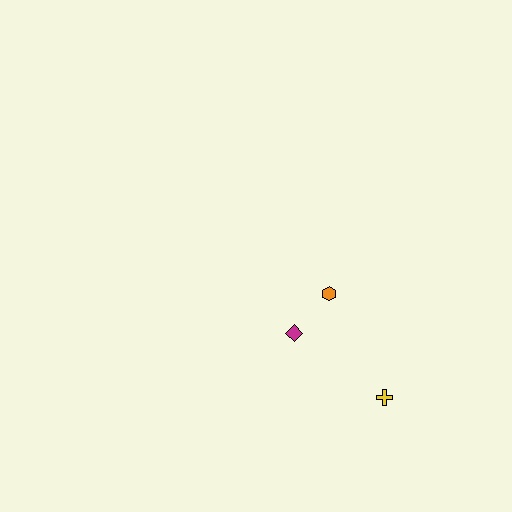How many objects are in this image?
There are 3 objects.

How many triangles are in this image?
There are no triangles.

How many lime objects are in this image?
There are no lime objects.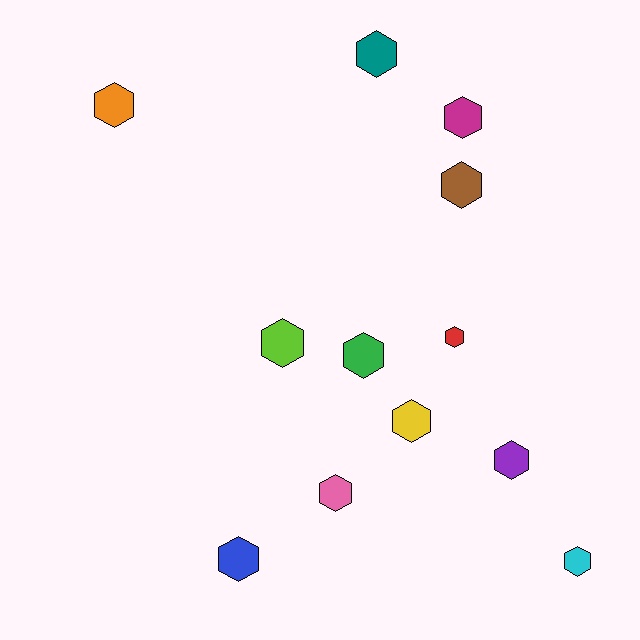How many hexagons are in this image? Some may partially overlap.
There are 12 hexagons.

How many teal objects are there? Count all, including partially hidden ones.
There is 1 teal object.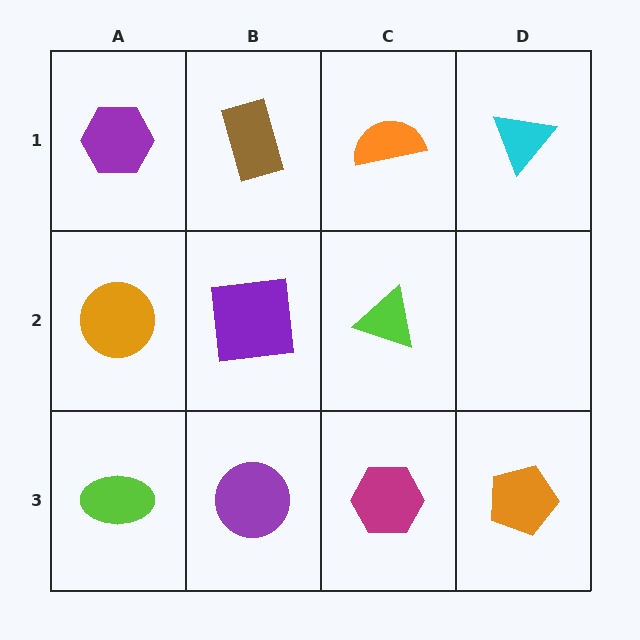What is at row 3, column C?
A magenta hexagon.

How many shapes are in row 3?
4 shapes.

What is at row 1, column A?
A purple hexagon.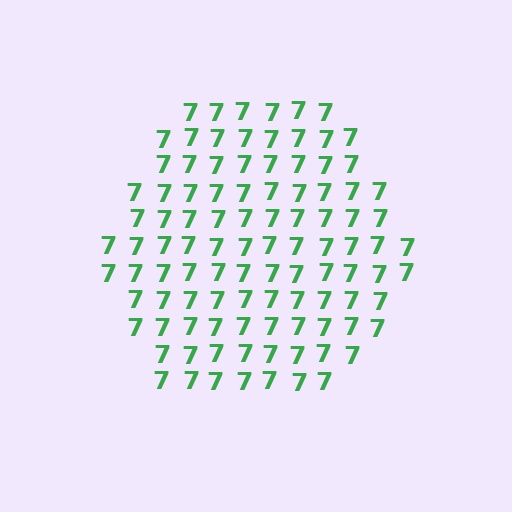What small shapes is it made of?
It is made of small digit 7's.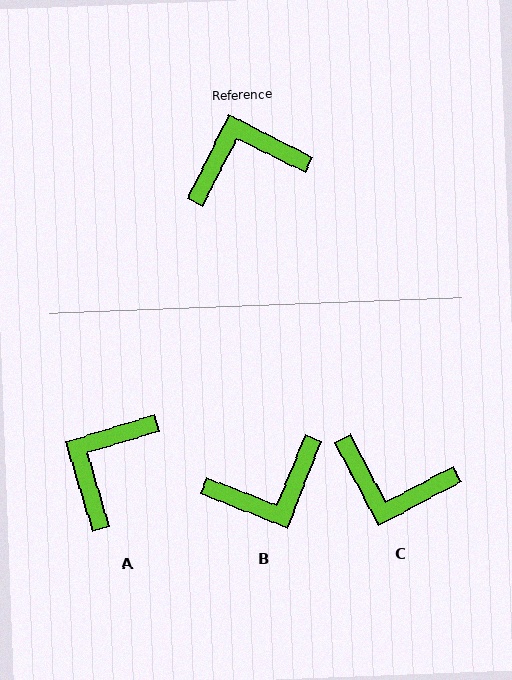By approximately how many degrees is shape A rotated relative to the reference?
Approximately 44 degrees counter-clockwise.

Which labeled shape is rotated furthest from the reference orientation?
B, about 175 degrees away.